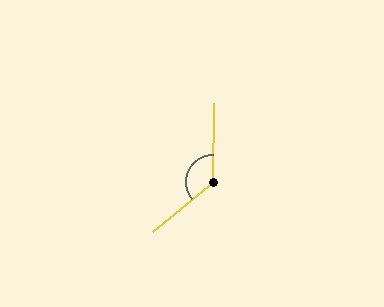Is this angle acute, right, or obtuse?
It is obtuse.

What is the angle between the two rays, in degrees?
Approximately 131 degrees.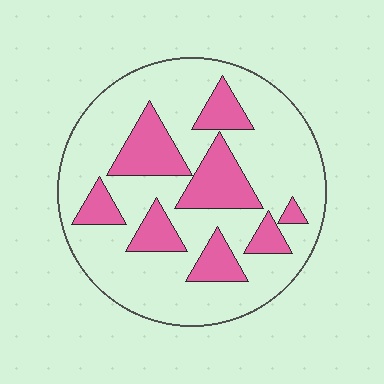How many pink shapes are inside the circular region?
8.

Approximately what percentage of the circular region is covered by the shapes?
Approximately 25%.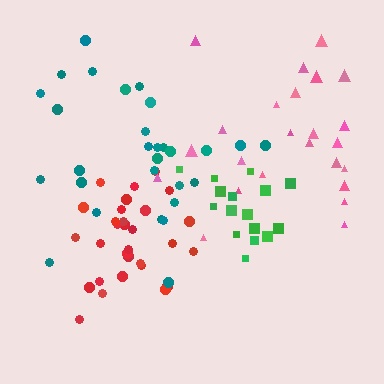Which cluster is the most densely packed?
Red.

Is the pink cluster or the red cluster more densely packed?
Red.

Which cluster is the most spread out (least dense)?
Pink.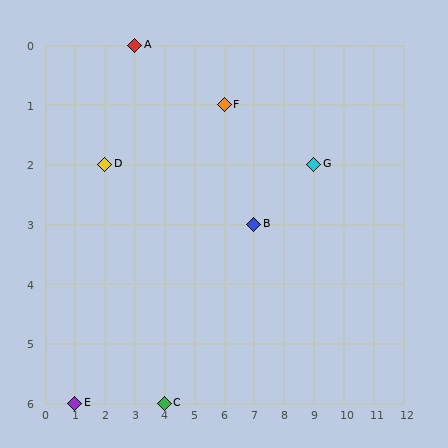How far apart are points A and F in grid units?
Points A and F are 3 columns and 1 row apart (about 3.2 grid units diagonally).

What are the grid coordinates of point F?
Point F is at grid coordinates (6, 1).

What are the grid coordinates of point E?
Point E is at grid coordinates (1, 6).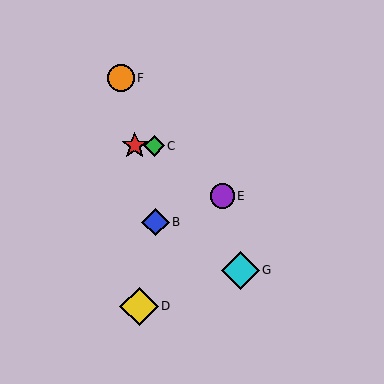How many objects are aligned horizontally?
2 objects (A, C) are aligned horizontally.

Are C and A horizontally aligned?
Yes, both are at y≈146.